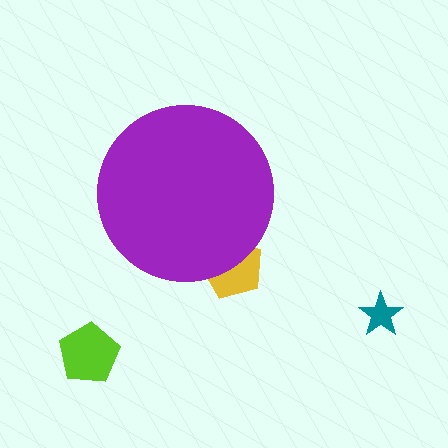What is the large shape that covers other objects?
A purple circle.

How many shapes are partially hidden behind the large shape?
1 shape is partially hidden.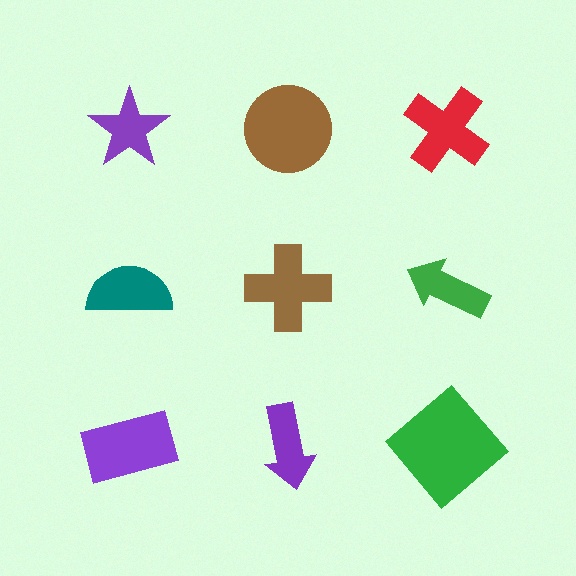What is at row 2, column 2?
A brown cross.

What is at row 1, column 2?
A brown circle.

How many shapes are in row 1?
3 shapes.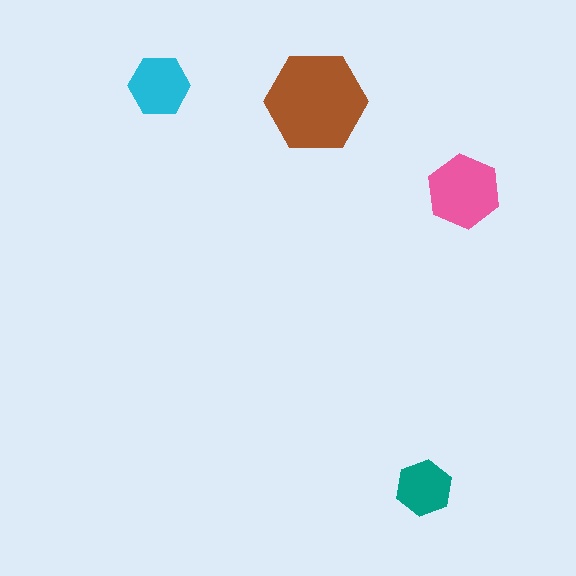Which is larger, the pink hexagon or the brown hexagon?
The brown one.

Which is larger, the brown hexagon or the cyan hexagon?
The brown one.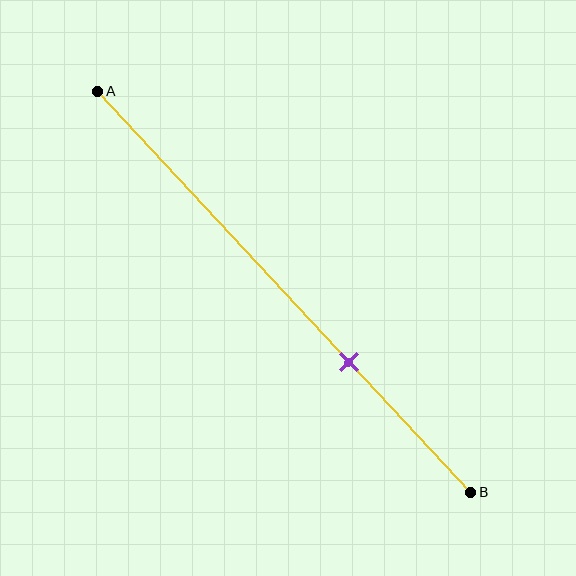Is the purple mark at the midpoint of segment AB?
No, the mark is at about 70% from A, not at the 50% midpoint.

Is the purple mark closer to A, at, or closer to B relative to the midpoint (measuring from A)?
The purple mark is closer to point B than the midpoint of segment AB.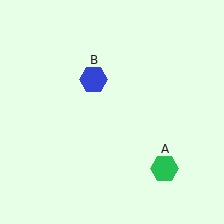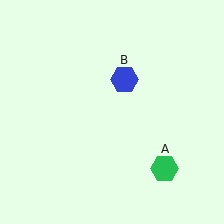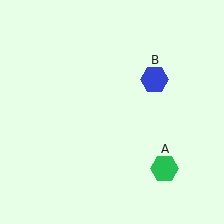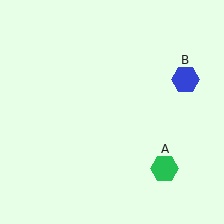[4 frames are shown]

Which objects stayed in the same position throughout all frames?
Green hexagon (object A) remained stationary.